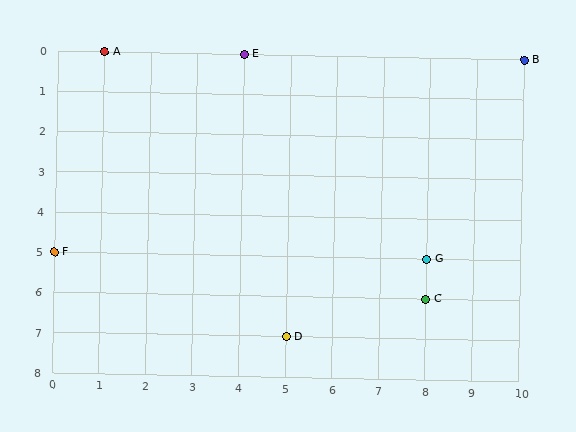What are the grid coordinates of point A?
Point A is at grid coordinates (1, 0).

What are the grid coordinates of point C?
Point C is at grid coordinates (8, 6).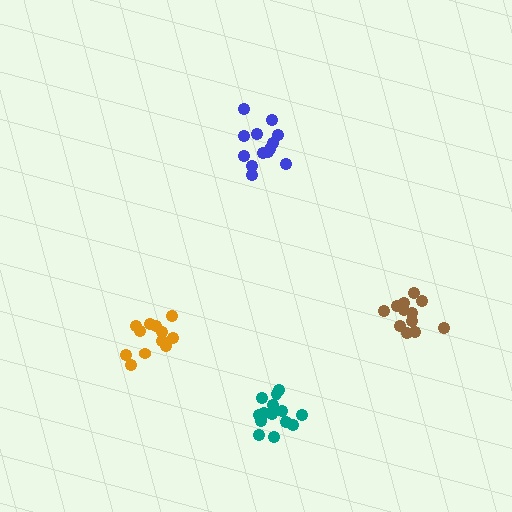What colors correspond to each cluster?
The clusters are colored: brown, teal, orange, blue.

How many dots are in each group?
Group 1: 12 dots, Group 2: 15 dots, Group 3: 12 dots, Group 4: 13 dots (52 total).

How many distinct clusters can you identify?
There are 4 distinct clusters.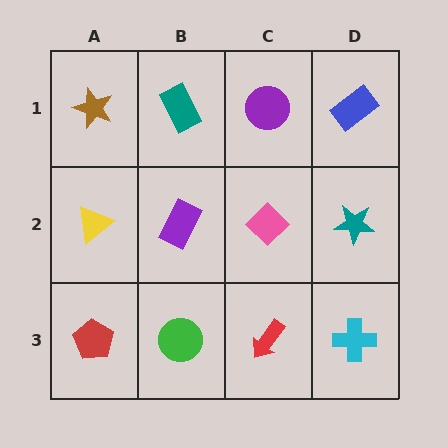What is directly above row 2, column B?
A teal rectangle.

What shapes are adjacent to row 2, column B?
A teal rectangle (row 1, column B), a green circle (row 3, column B), a yellow triangle (row 2, column A), a pink diamond (row 2, column C).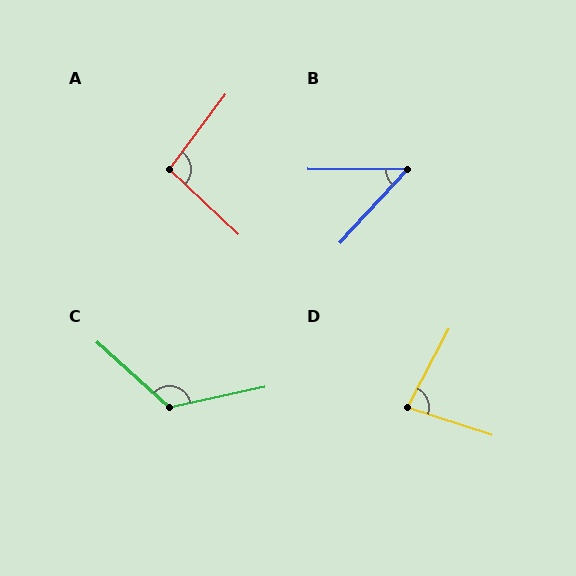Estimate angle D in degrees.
Approximately 80 degrees.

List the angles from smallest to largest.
B (48°), D (80°), A (97°), C (126°).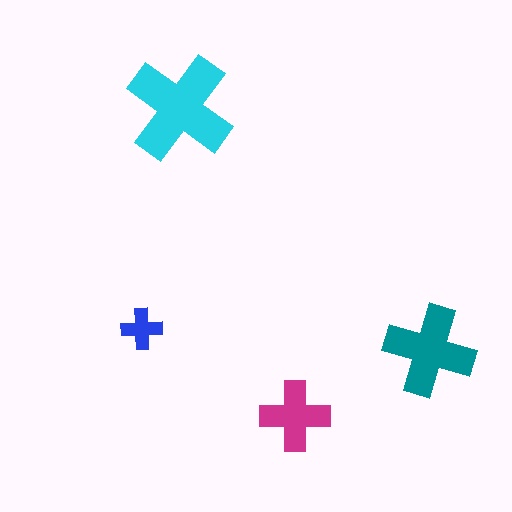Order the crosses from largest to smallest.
the cyan one, the teal one, the magenta one, the blue one.